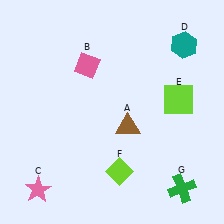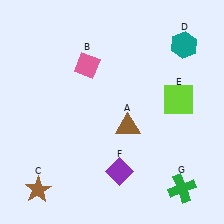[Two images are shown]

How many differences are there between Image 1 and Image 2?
There are 2 differences between the two images.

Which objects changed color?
C changed from pink to brown. F changed from lime to purple.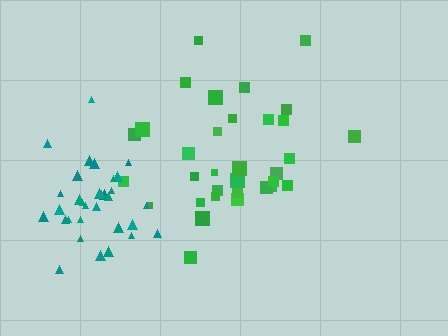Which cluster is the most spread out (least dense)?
Green.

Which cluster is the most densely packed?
Teal.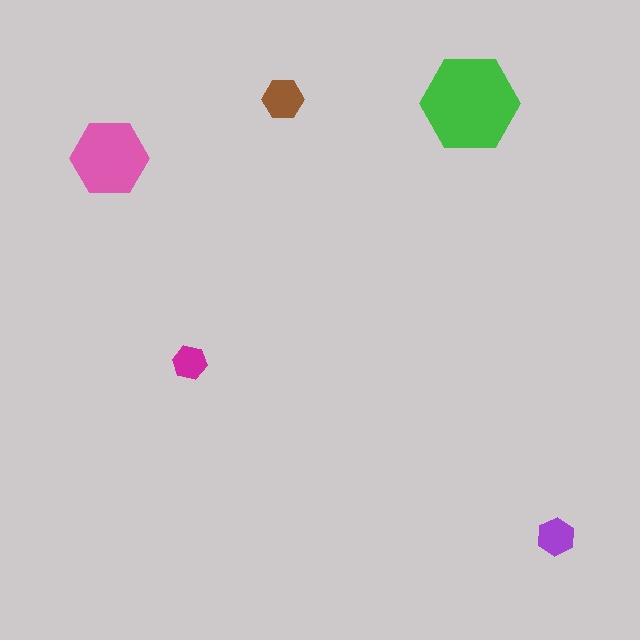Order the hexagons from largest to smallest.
the green one, the pink one, the brown one, the purple one, the magenta one.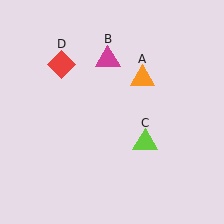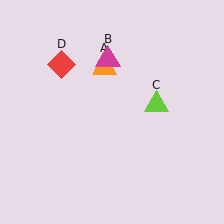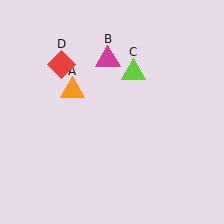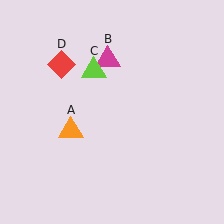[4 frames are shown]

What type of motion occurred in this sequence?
The orange triangle (object A), lime triangle (object C) rotated counterclockwise around the center of the scene.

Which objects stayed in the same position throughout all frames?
Magenta triangle (object B) and red diamond (object D) remained stationary.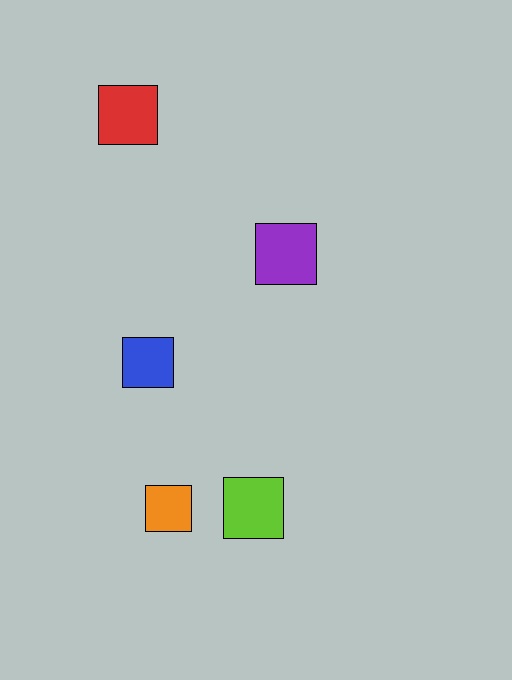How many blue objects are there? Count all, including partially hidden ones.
There is 1 blue object.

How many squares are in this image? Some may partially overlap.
There are 5 squares.